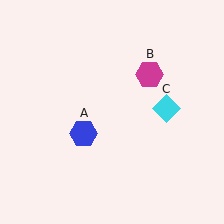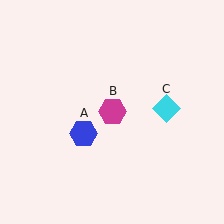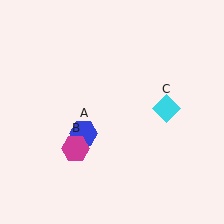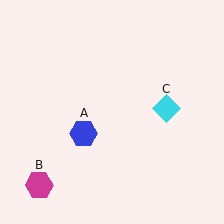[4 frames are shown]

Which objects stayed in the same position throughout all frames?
Blue hexagon (object A) and cyan diamond (object C) remained stationary.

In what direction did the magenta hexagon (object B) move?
The magenta hexagon (object B) moved down and to the left.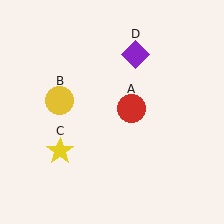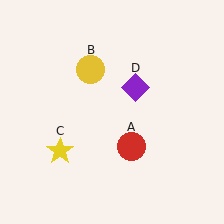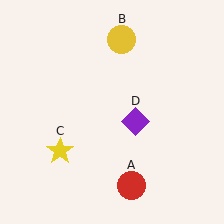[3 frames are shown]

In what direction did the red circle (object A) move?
The red circle (object A) moved down.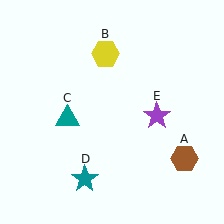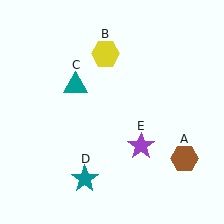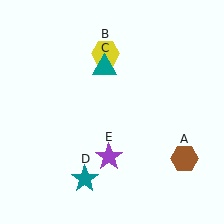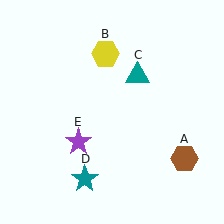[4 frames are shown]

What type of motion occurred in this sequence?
The teal triangle (object C), purple star (object E) rotated clockwise around the center of the scene.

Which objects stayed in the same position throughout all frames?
Brown hexagon (object A) and yellow hexagon (object B) and teal star (object D) remained stationary.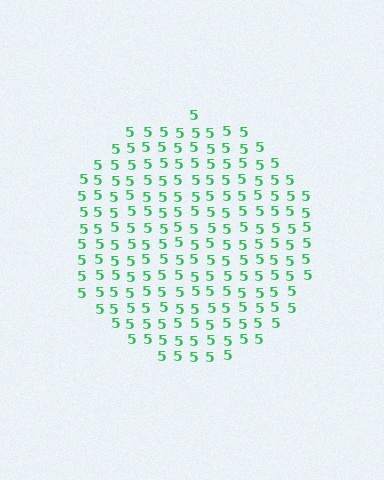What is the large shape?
The large shape is a circle.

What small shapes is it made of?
It is made of small digit 5's.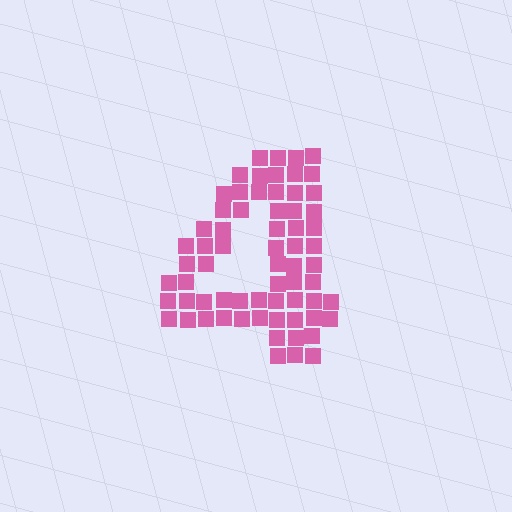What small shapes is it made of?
It is made of small squares.